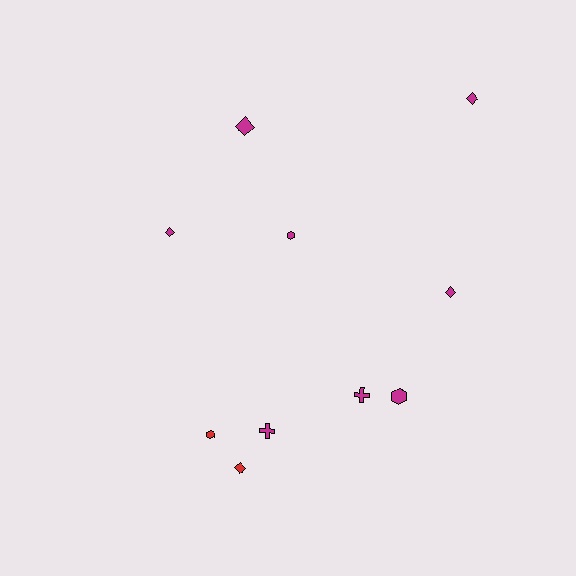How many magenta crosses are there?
There are 2 magenta crosses.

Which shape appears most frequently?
Diamond, with 5 objects.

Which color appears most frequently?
Magenta, with 8 objects.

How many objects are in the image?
There are 10 objects.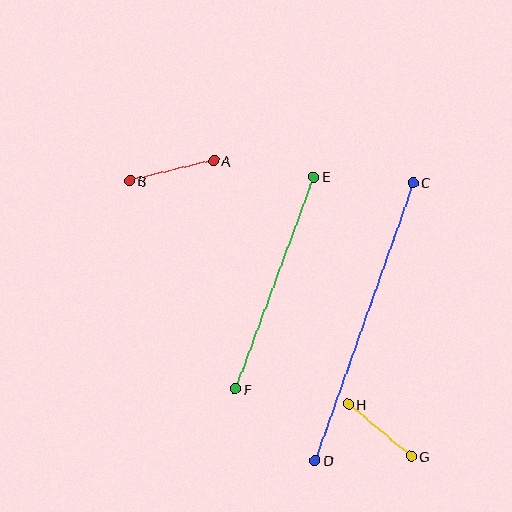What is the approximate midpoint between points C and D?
The midpoint is at approximately (364, 321) pixels.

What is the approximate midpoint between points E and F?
The midpoint is at approximately (274, 283) pixels.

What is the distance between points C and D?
The distance is approximately 294 pixels.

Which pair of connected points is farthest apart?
Points C and D are farthest apart.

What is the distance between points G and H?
The distance is approximately 82 pixels.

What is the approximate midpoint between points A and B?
The midpoint is at approximately (172, 171) pixels.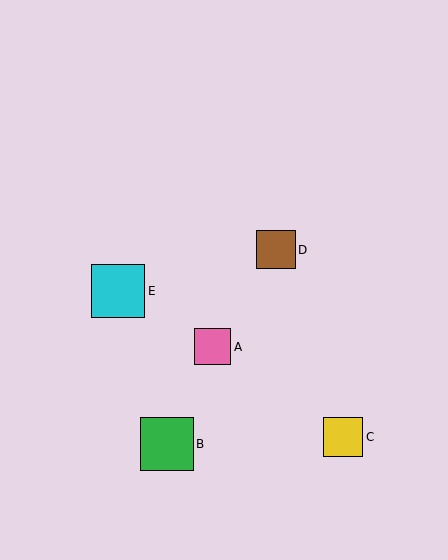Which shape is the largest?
The green square (labeled B) is the largest.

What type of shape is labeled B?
Shape B is a green square.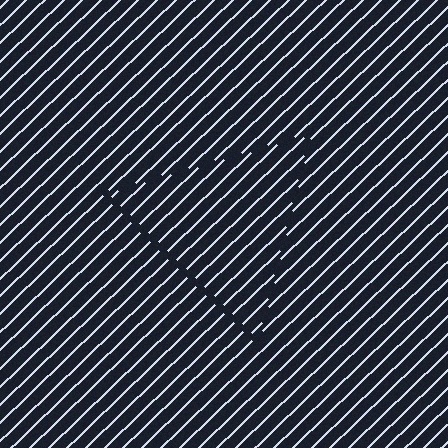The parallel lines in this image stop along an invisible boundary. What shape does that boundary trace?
An illusory triangle. The interior of the shape contains the same grating, shifted by half a period — the contour is defined by the phase discontinuity where line-ends from the inner and outer gratings abut.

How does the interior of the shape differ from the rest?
The interior of the shape contains the same grating, shifted by half a period — the contour is defined by the phase discontinuity where line-ends from the inner and outer gratings abut.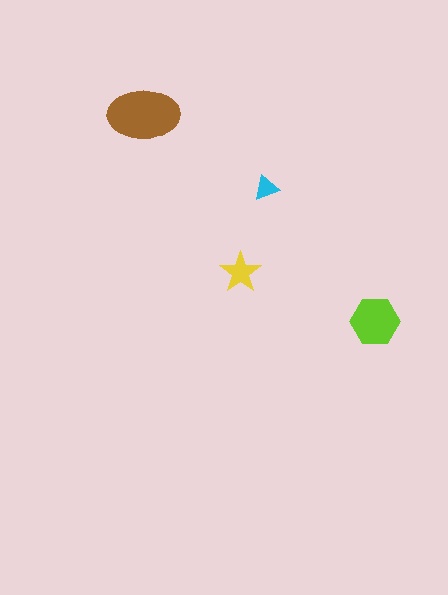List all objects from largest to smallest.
The brown ellipse, the lime hexagon, the yellow star, the cyan triangle.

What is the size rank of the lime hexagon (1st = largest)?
2nd.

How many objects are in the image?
There are 4 objects in the image.